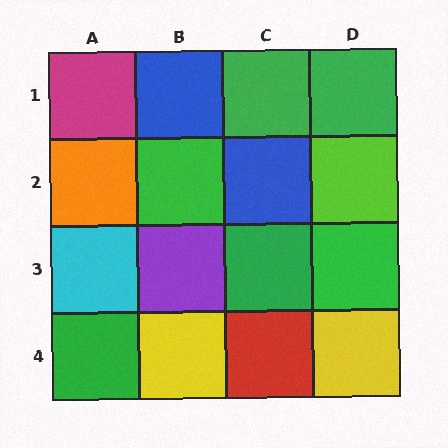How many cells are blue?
2 cells are blue.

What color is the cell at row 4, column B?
Yellow.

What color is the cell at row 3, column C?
Green.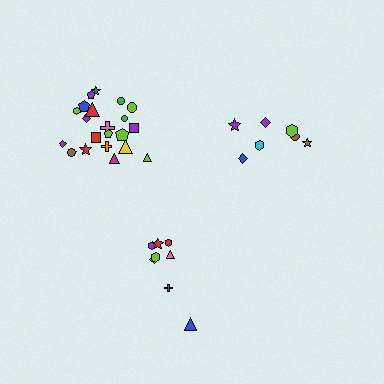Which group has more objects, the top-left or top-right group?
The top-left group.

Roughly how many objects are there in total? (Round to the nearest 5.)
Roughly 35 objects in total.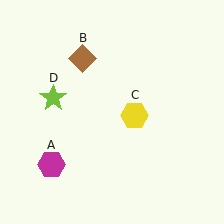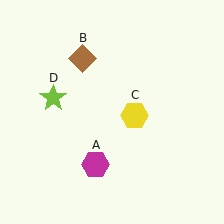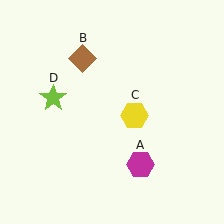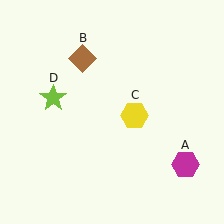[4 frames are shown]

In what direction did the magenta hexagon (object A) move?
The magenta hexagon (object A) moved right.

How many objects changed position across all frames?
1 object changed position: magenta hexagon (object A).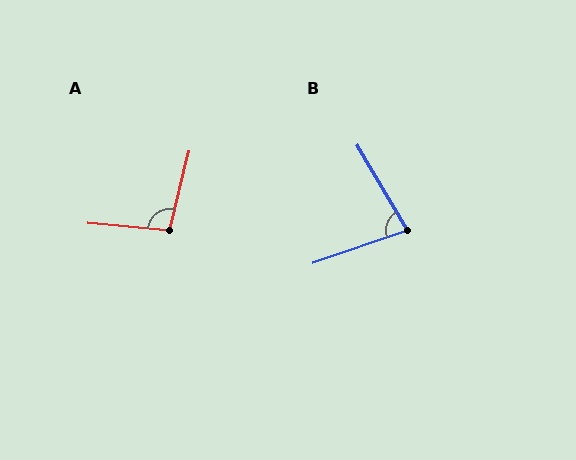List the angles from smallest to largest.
B (79°), A (99°).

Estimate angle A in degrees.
Approximately 99 degrees.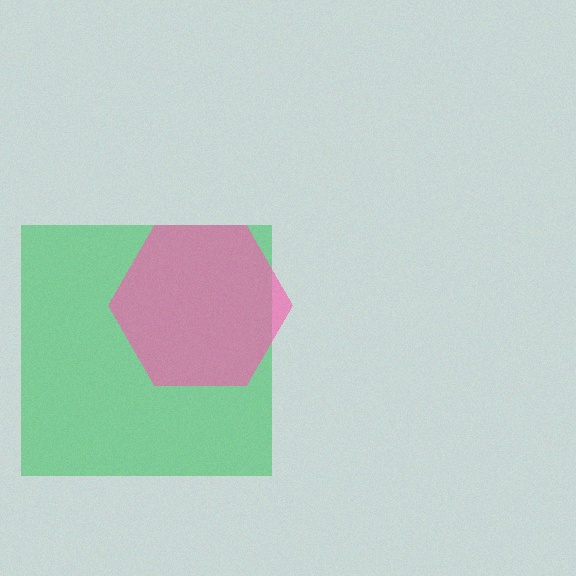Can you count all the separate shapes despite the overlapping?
Yes, there are 2 separate shapes.